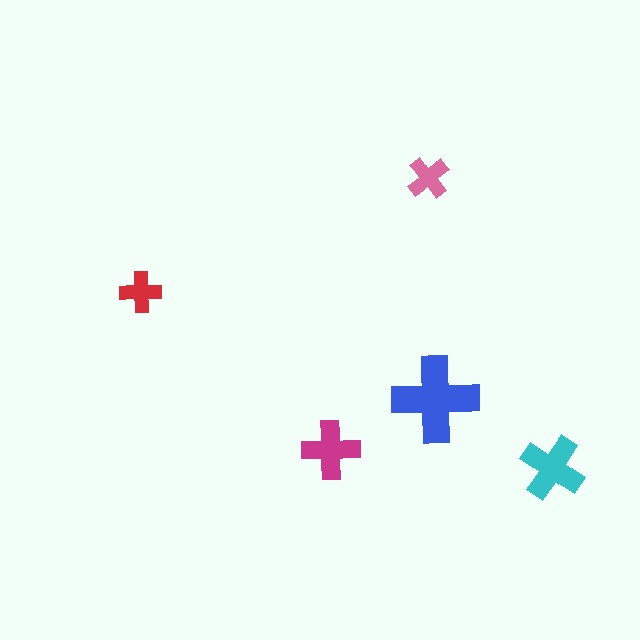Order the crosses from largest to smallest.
the blue one, the cyan one, the magenta one, the pink one, the red one.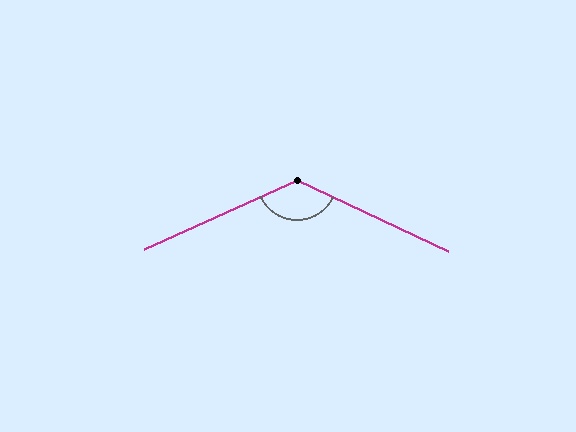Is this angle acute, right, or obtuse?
It is obtuse.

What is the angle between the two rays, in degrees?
Approximately 130 degrees.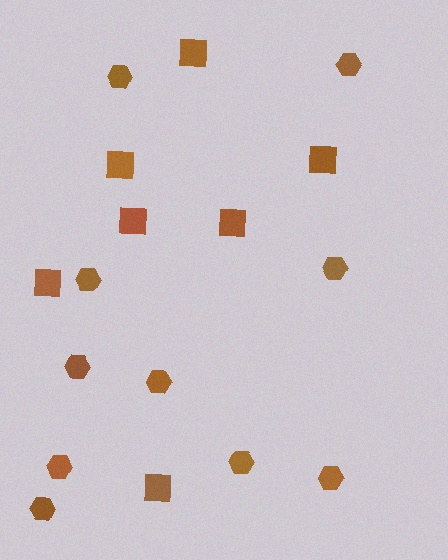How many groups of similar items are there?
There are 2 groups: one group of squares (7) and one group of hexagons (10).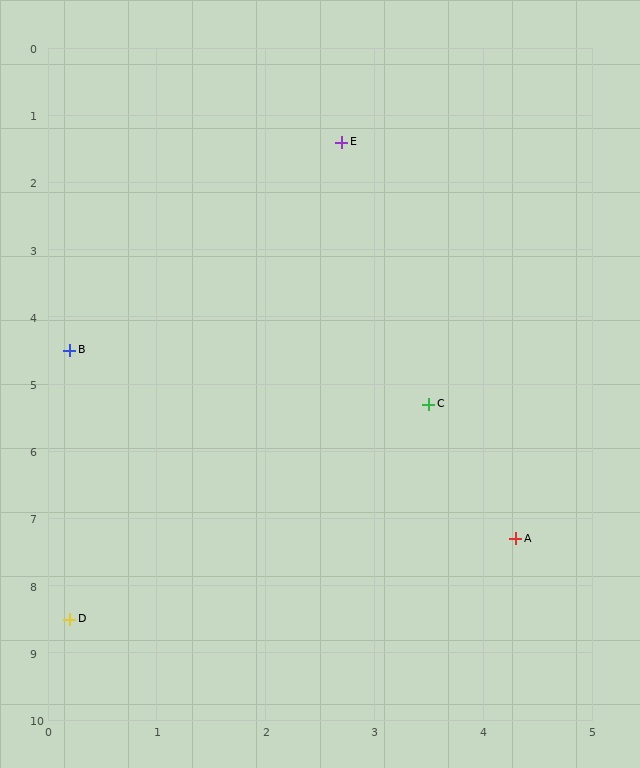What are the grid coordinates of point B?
Point B is at approximately (0.2, 4.5).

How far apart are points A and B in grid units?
Points A and B are about 5.0 grid units apart.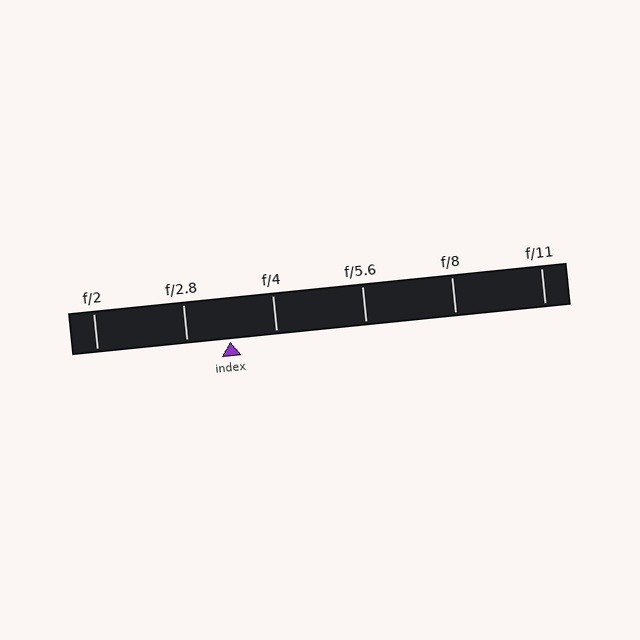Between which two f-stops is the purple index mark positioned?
The index mark is between f/2.8 and f/4.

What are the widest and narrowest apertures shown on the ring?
The widest aperture shown is f/2 and the narrowest is f/11.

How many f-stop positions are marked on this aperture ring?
There are 6 f-stop positions marked.